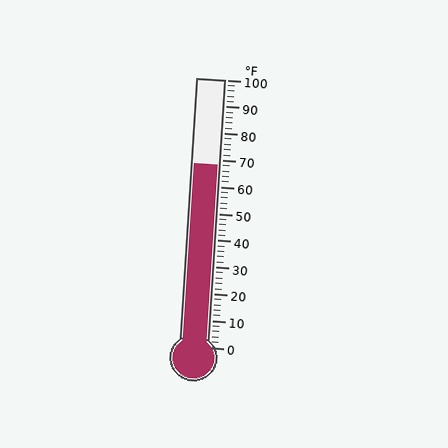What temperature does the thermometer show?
The thermometer shows approximately 68°F.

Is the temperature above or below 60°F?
The temperature is above 60°F.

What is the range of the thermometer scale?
The thermometer scale ranges from 0°F to 100°F.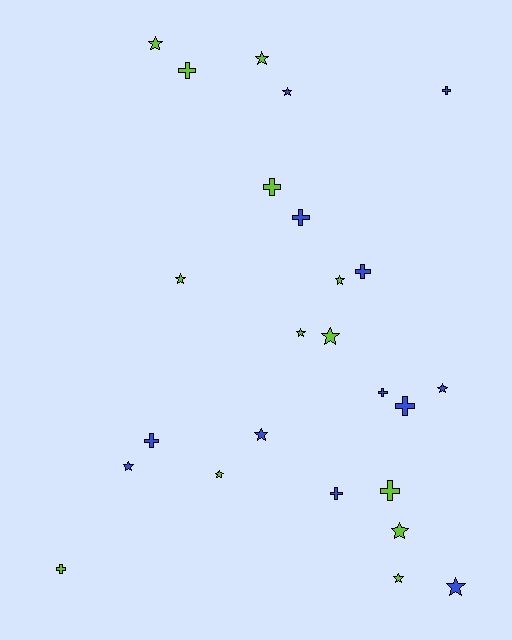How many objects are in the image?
There are 25 objects.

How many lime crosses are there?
There are 4 lime crosses.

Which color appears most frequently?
Lime, with 13 objects.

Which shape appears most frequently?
Star, with 14 objects.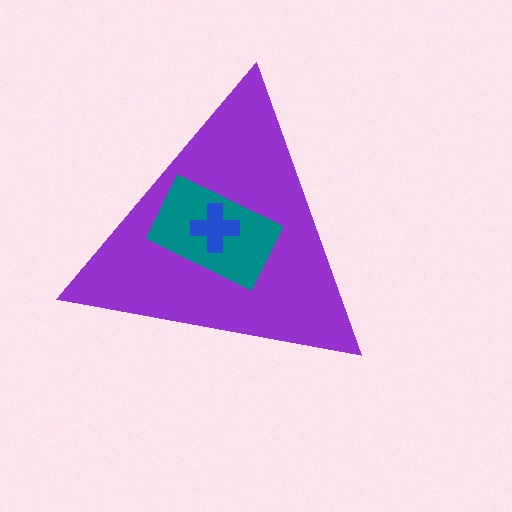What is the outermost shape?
The purple triangle.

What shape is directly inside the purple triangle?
The teal rectangle.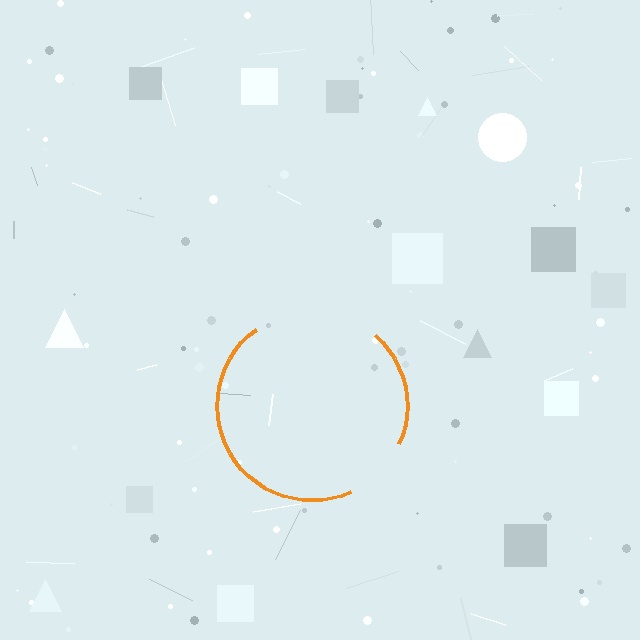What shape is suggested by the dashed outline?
The dashed outline suggests a circle.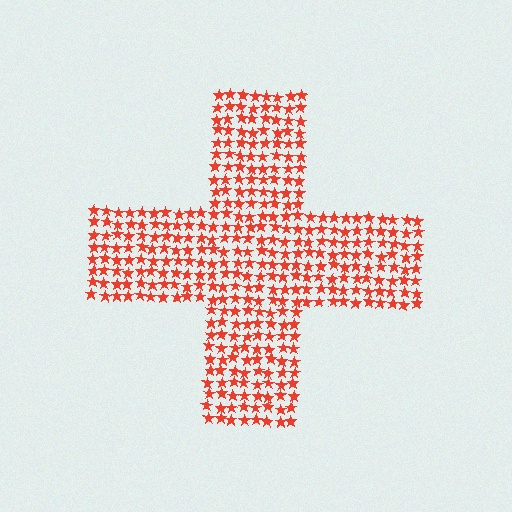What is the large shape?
The large shape is a cross.